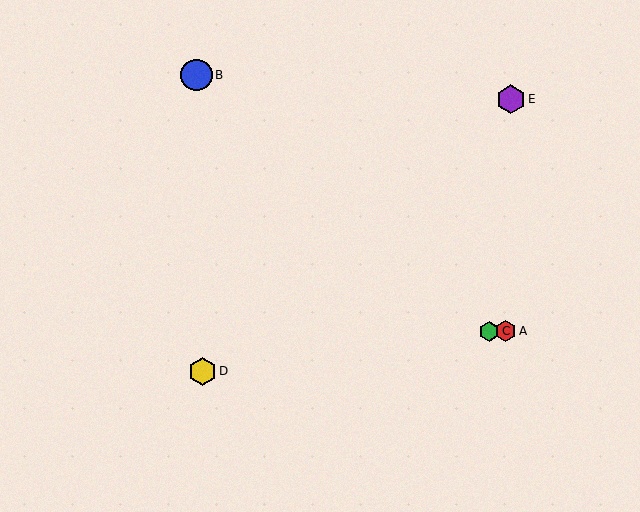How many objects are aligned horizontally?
2 objects (A, C) are aligned horizontally.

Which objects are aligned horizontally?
Objects A, C are aligned horizontally.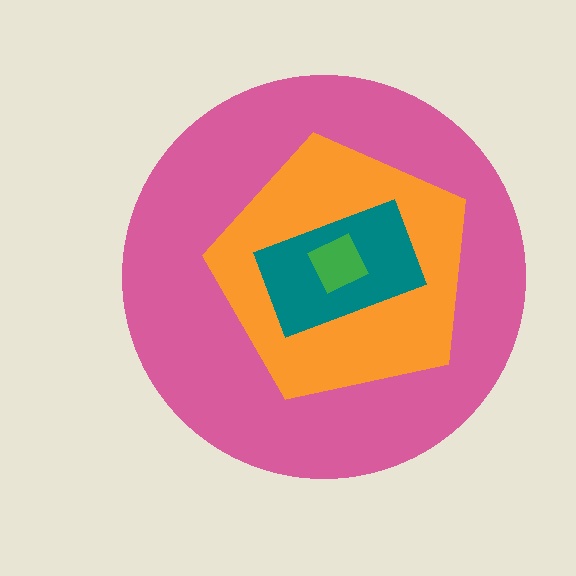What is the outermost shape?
The pink circle.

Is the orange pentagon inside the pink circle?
Yes.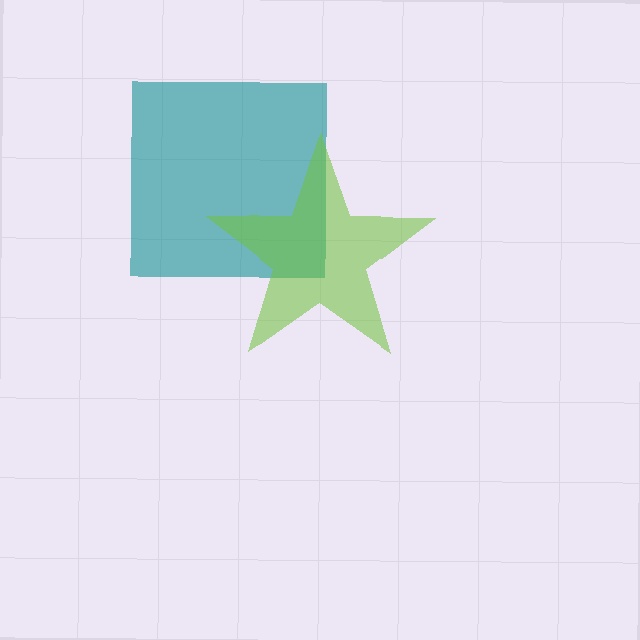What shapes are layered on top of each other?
The layered shapes are: a teal square, a lime star.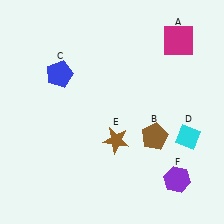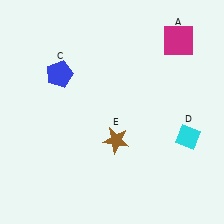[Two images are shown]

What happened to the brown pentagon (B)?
The brown pentagon (B) was removed in Image 2. It was in the bottom-right area of Image 1.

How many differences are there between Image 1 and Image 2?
There are 2 differences between the two images.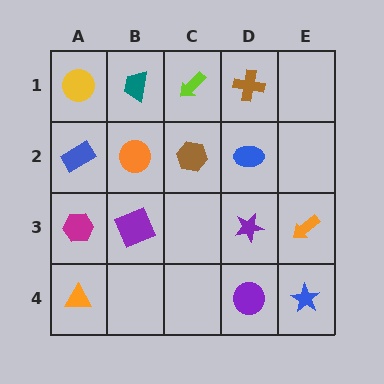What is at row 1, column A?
A yellow circle.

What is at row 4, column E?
A blue star.